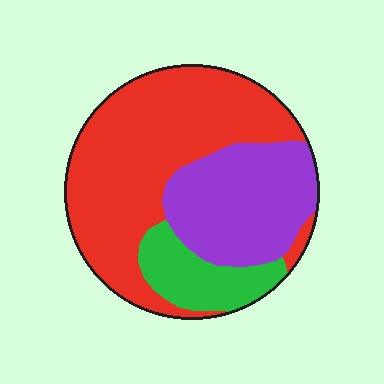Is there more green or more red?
Red.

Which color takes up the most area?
Red, at roughly 55%.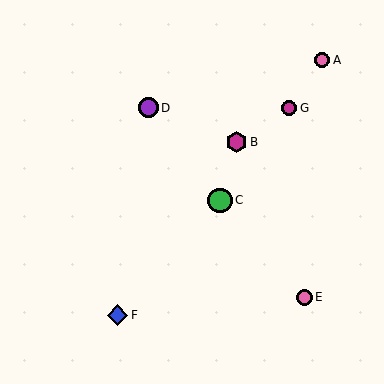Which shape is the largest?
The green circle (labeled C) is the largest.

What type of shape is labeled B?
Shape B is a magenta hexagon.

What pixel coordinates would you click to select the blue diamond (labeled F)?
Click at (117, 315) to select the blue diamond F.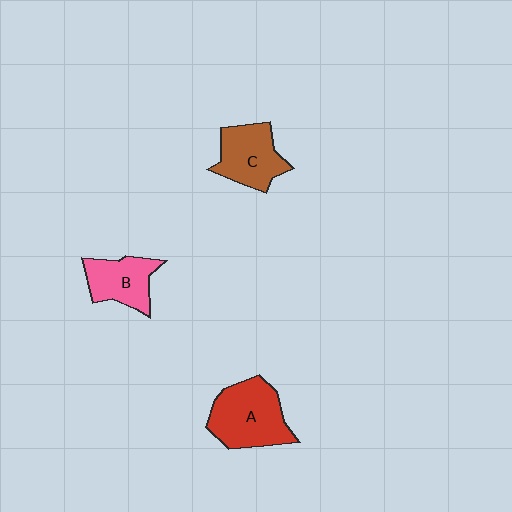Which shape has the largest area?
Shape A (red).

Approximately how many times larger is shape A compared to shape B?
Approximately 1.5 times.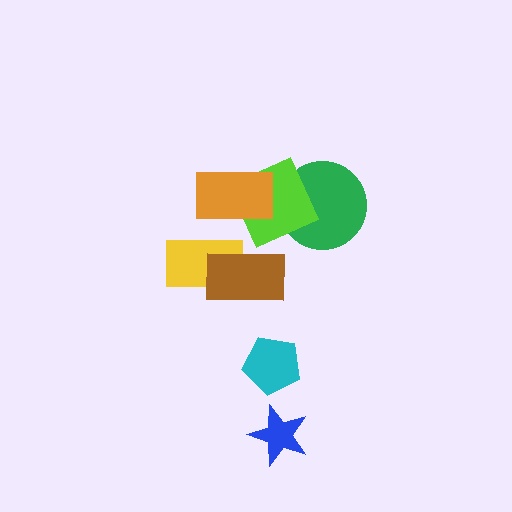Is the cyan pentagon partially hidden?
No, no other shape covers it.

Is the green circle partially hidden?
Yes, it is partially covered by another shape.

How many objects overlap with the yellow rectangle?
1 object overlaps with the yellow rectangle.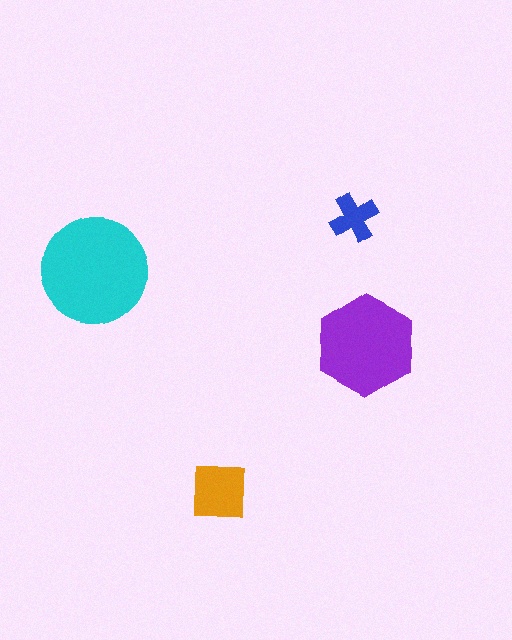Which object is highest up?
The blue cross is topmost.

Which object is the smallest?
The blue cross.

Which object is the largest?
The cyan circle.